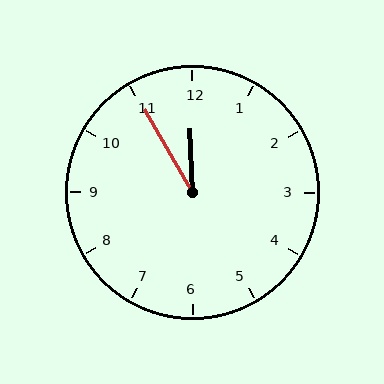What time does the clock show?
11:55.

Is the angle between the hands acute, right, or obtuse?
It is acute.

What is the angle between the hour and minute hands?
Approximately 28 degrees.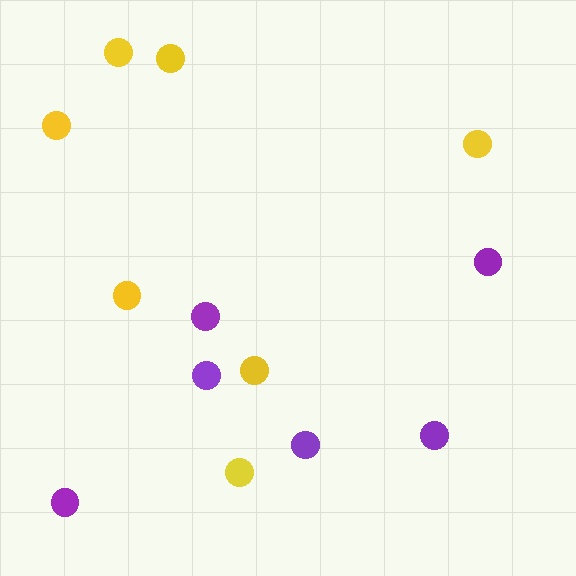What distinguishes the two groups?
There are 2 groups: one group of purple circles (6) and one group of yellow circles (7).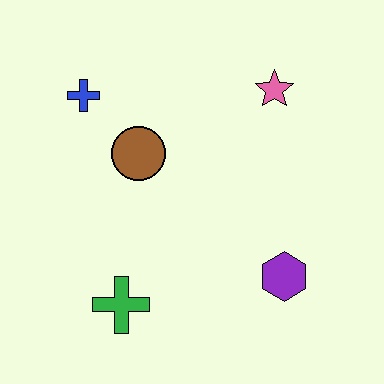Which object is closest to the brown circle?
The blue cross is closest to the brown circle.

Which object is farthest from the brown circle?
The purple hexagon is farthest from the brown circle.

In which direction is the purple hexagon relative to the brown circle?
The purple hexagon is to the right of the brown circle.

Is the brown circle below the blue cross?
Yes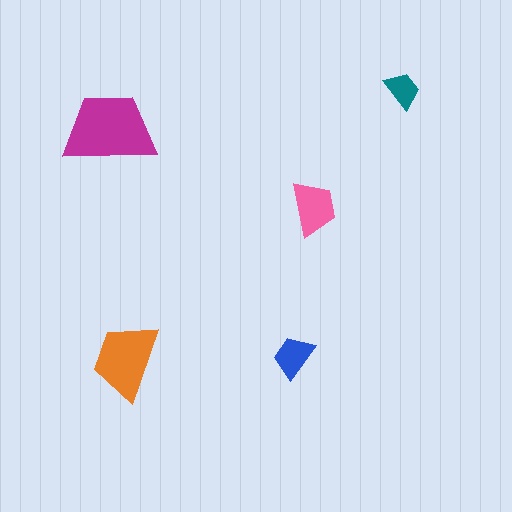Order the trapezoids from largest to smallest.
the magenta one, the orange one, the pink one, the blue one, the teal one.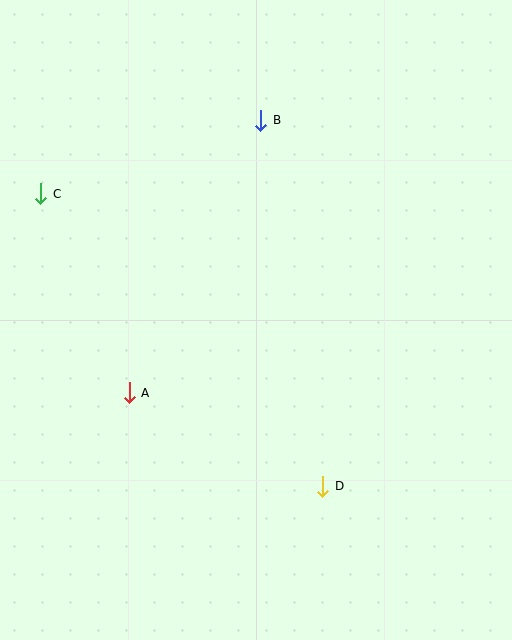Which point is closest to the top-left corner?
Point C is closest to the top-left corner.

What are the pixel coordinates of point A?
Point A is at (129, 393).